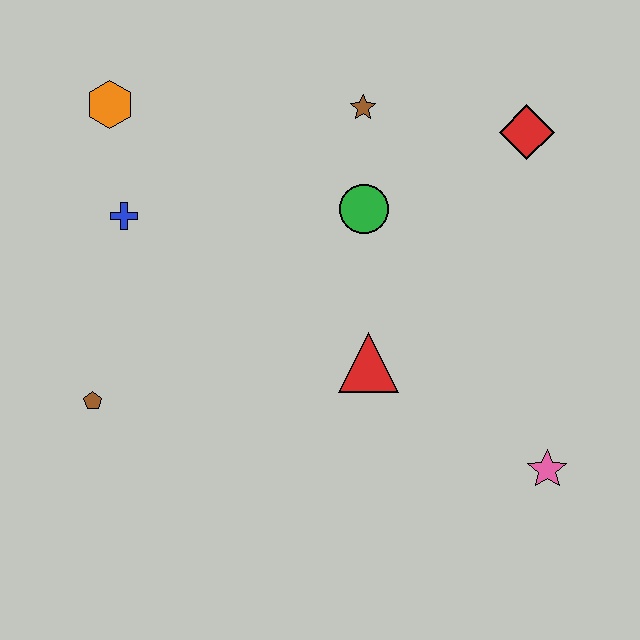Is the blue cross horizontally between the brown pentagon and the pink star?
Yes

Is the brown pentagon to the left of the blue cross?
Yes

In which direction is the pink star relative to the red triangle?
The pink star is to the right of the red triangle.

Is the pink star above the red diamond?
No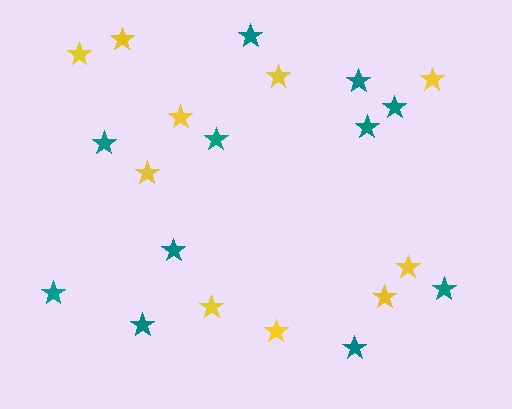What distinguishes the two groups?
There are 2 groups: one group of teal stars (11) and one group of yellow stars (10).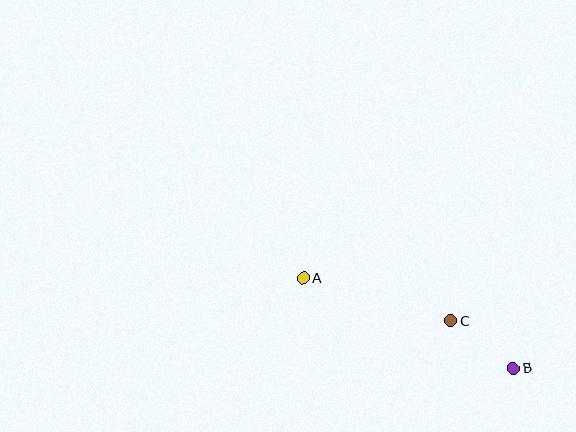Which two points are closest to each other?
Points B and C are closest to each other.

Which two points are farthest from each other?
Points A and B are farthest from each other.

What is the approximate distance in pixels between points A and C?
The distance between A and C is approximately 153 pixels.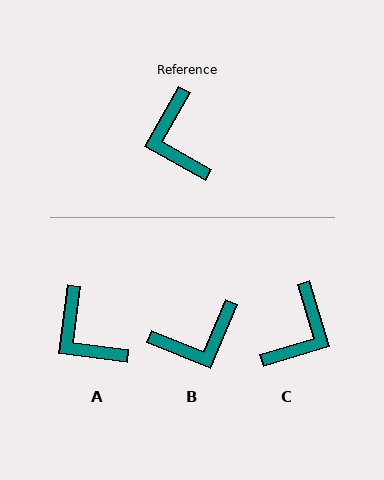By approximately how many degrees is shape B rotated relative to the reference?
Approximately 97 degrees counter-clockwise.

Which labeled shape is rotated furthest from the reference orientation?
C, about 136 degrees away.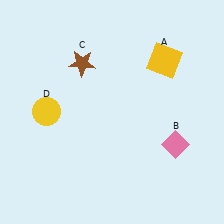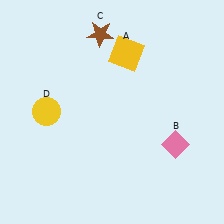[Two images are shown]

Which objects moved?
The objects that moved are: the yellow square (A), the brown star (C).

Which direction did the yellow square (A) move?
The yellow square (A) moved left.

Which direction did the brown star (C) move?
The brown star (C) moved up.